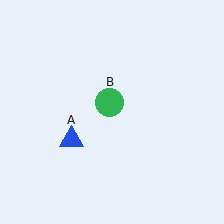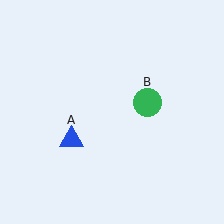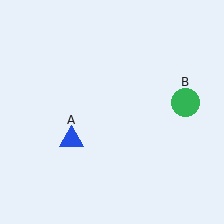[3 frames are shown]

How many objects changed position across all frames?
1 object changed position: green circle (object B).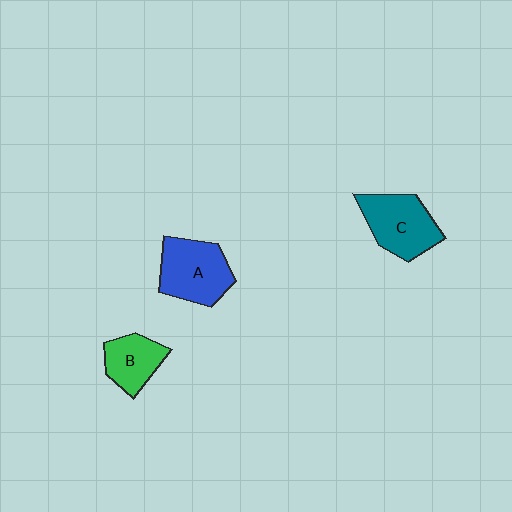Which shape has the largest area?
Shape A (blue).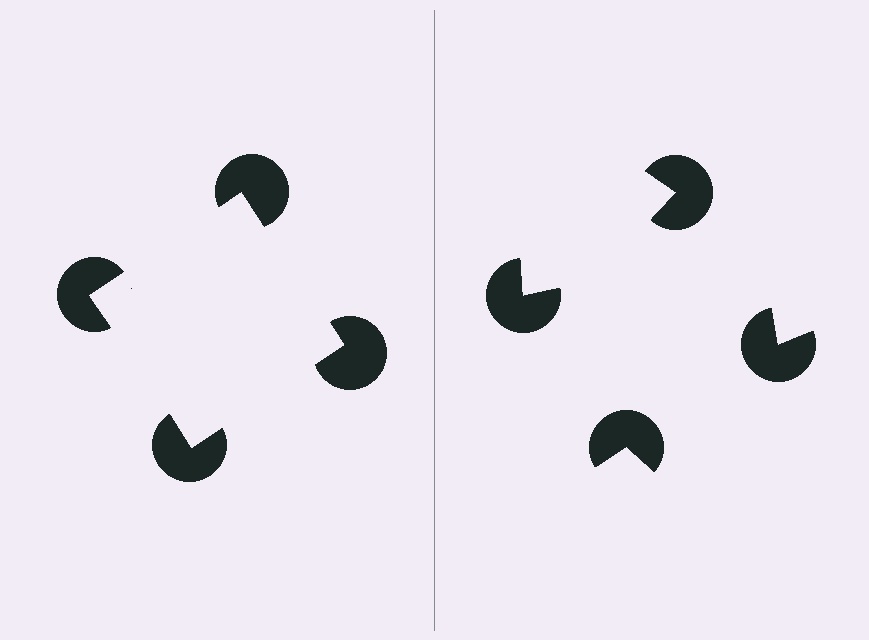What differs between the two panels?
The pac-man discs are positioned identically on both sides; only the wedge orientations differ. On the left they align to a square; on the right they are misaligned.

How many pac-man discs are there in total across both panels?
8 — 4 on each side.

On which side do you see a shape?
An illusory square appears on the left side. On the right side the wedge cuts are rotated, so no coherent shape forms.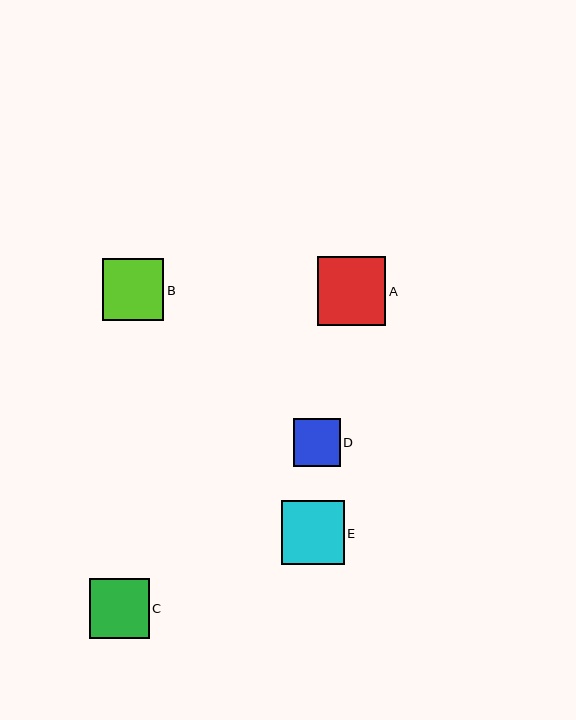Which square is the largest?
Square A is the largest with a size of approximately 69 pixels.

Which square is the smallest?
Square D is the smallest with a size of approximately 47 pixels.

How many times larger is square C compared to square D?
Square C is approximately 1.3 times the size of square D.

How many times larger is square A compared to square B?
Square A is approximately 1.1 times the size of square B.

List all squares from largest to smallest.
From largest to smallest: A, E, B, C, D.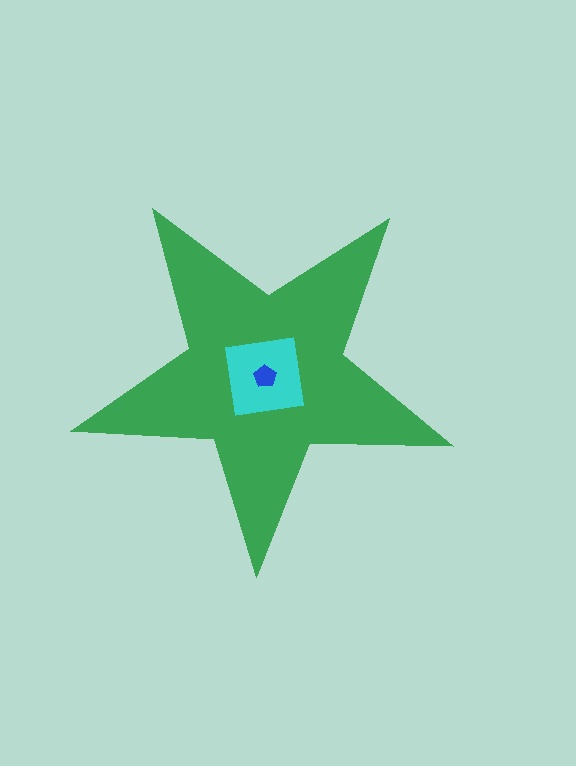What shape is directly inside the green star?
The cyan square.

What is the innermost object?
The blue pentagon.